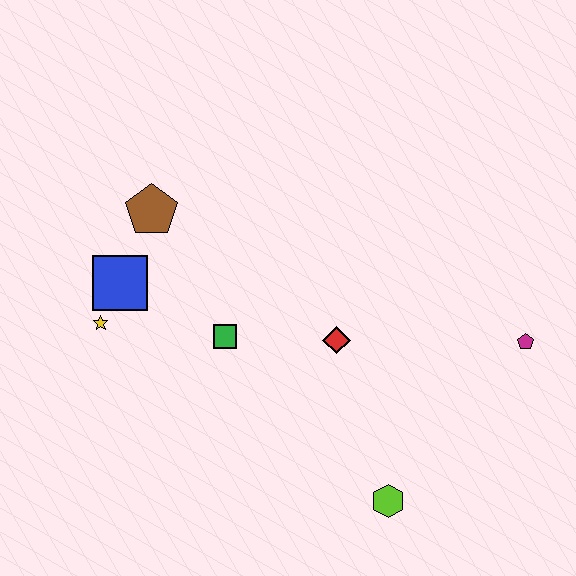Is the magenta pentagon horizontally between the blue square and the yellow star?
No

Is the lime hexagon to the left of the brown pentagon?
No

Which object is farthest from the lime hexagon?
The brown pentagon is farthest from the lime hexagon.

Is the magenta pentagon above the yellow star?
No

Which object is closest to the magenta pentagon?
The red diamond is closest to the magenta pentagon.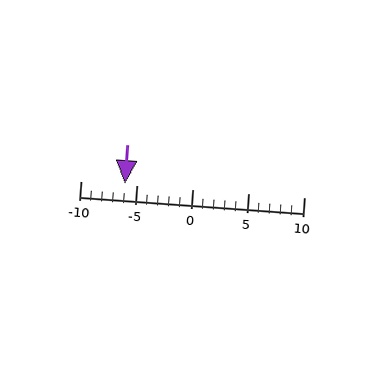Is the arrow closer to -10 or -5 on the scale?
The arrow is closer to -5.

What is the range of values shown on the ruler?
The ruler shows values from -10 to 10.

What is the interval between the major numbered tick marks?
The major tick marks are spaced 5 units apart.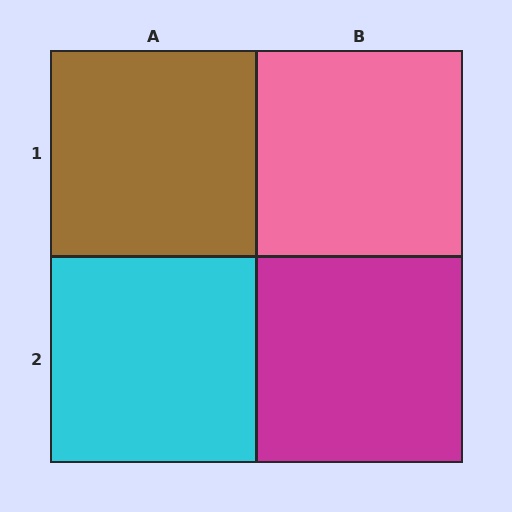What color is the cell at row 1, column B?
Pink.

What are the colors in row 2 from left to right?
Cyan, magenta.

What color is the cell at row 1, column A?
Brown.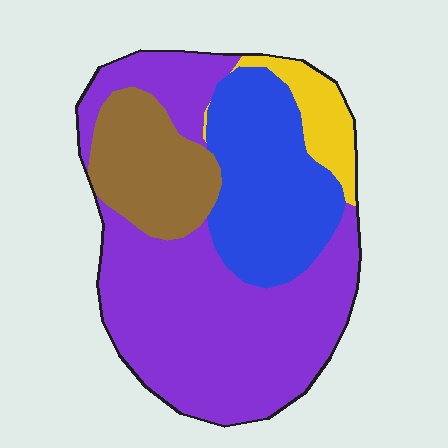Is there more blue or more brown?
Blue.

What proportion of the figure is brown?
Brown takes up about one sixth (1/6) of the figure.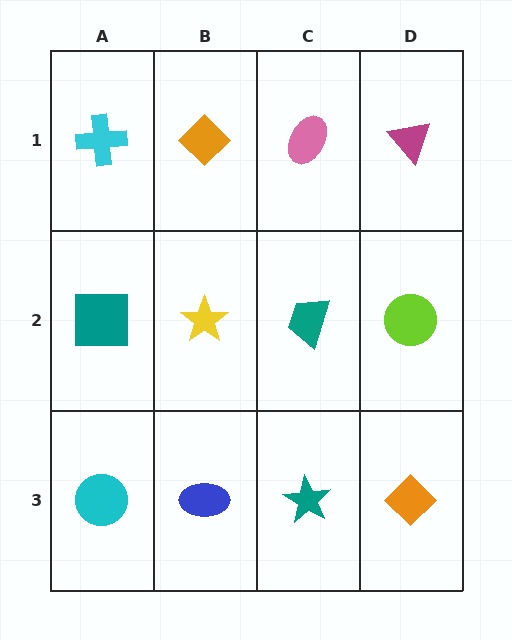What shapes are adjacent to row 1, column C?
A teal trapezoid (row 2, column C), an orange diamond (row 1, column B), a magenta triangle (row 1, column D).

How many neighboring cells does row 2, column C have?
4.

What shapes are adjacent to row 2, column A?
A cyan cross (row 1, column A), a cyan circle (row 3, column A), a yellow star (row 2, column B).